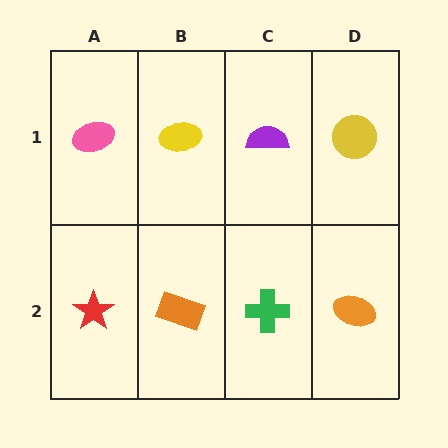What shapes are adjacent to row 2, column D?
A yellow circle (row 1, column D), a green cross (row 2, column C).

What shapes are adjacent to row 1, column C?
A green cross (row 2, column C), a yellow ellipse (row 1, column B), a yellow circle (row 1, column D).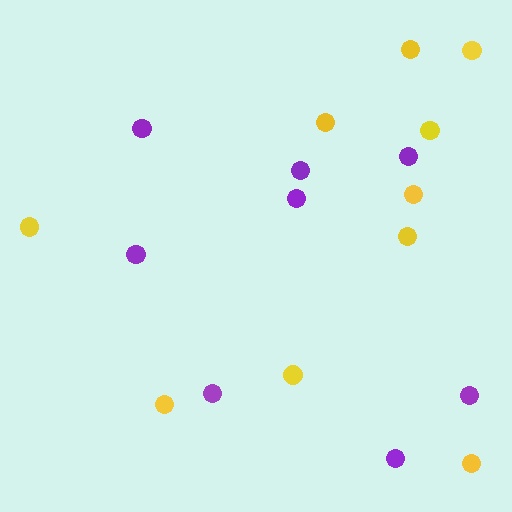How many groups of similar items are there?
There are 2 groups: one group of yellow circles (10) and one group of purple circles (8).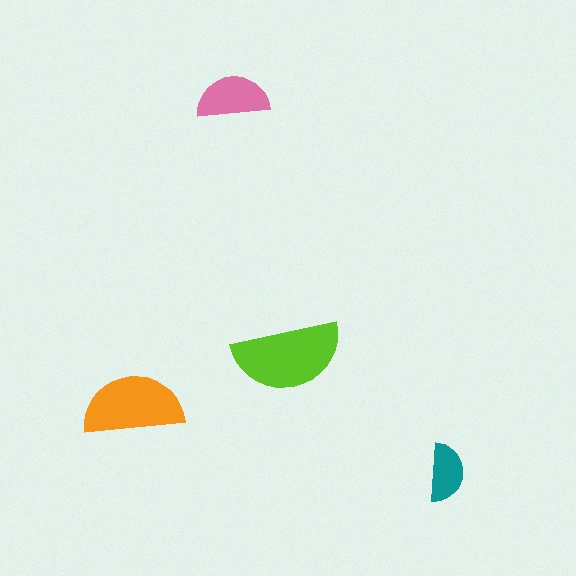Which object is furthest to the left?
The orange semicircle is leftmost.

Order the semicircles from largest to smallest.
the lime one, the orange one, the pink one, the teal one.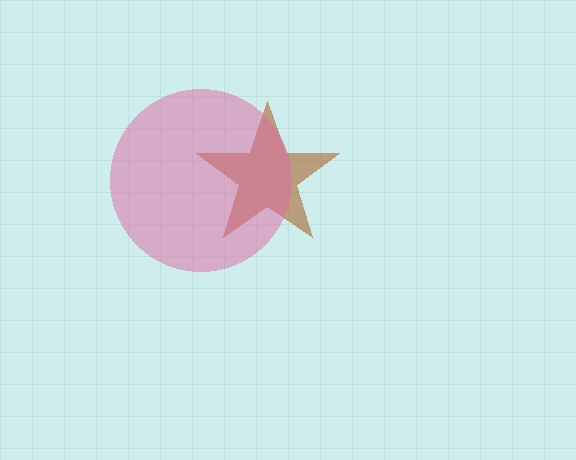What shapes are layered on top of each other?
The layered shapes are: a brown star, a pink circle.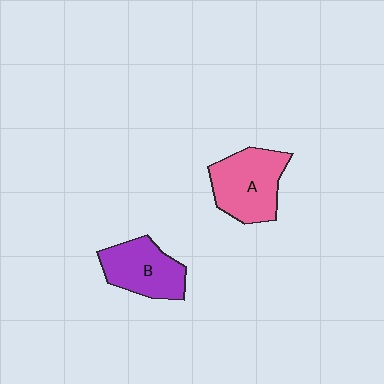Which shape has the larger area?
Shape A (pink).